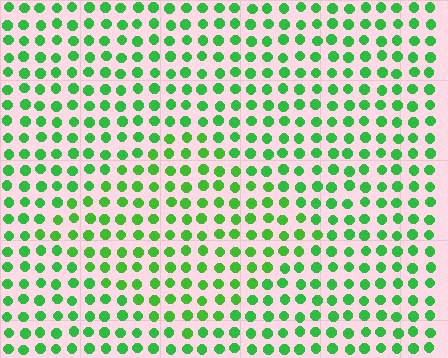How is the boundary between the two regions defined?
The boundary is defined purely by a slight shift in hue (about 15 degrees). Spacing, size, and orientation are identical on both sides.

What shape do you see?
I see a diamond.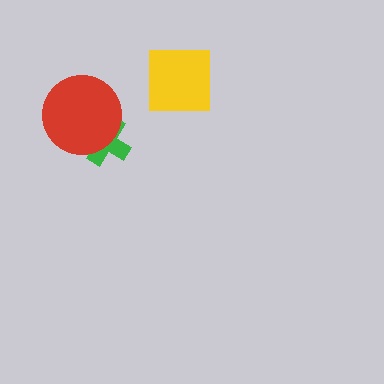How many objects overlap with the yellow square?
0 objects overlap with the yellow square.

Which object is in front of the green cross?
The red circle is in front of the green cross.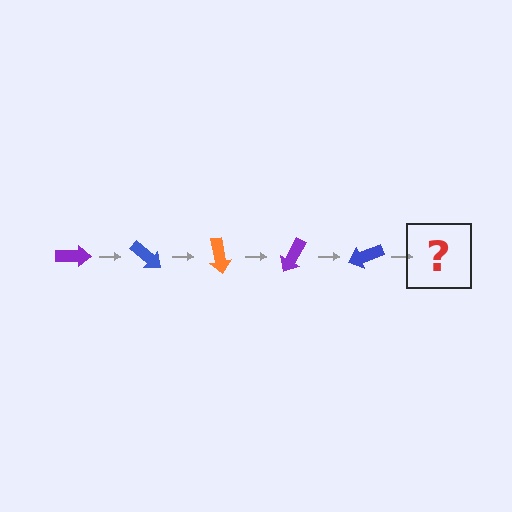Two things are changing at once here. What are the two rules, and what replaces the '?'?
The two rules are that it rotates 40 degrees each step and the color cycles through purple, blue, and orange. The '?' should be an orange arrow, rotated 200 degrees from the start.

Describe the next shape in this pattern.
It should be an orange arrow, rotated 200 degrees from the start.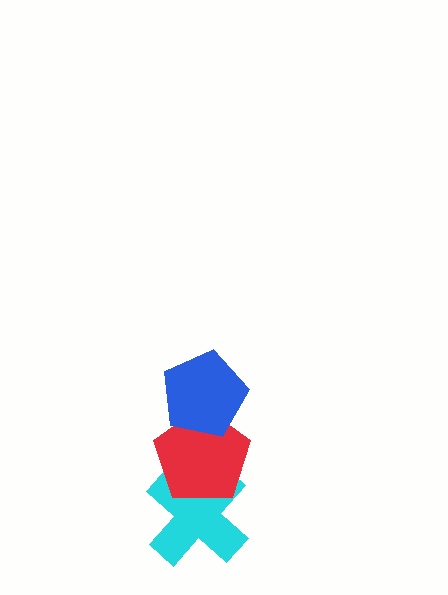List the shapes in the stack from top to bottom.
From top to bottom: the blue pentagon, the red pentagon, the cyan cross.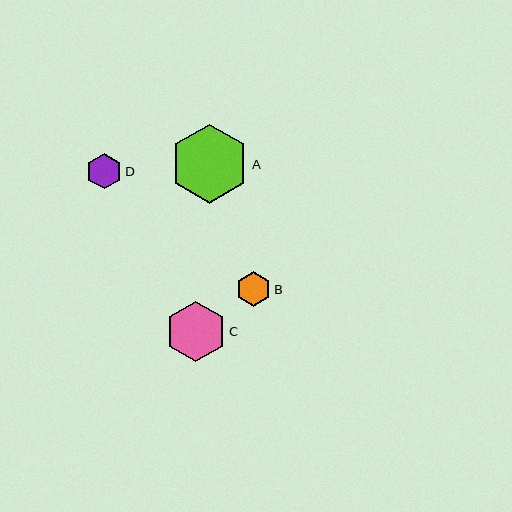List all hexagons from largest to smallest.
From largest to smallest: A, C, D, B.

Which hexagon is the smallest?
Hexagon B is the smallest with a size of approximately 34 pixels.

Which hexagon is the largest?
Hexagon A is the largest with a size of approximately 79 pixels.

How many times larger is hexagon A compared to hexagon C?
Hexagon A is approximately 1.3 times the size of hexagon C.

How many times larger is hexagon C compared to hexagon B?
Hexagon C is approximately 1.8 times the size of hexagon B.